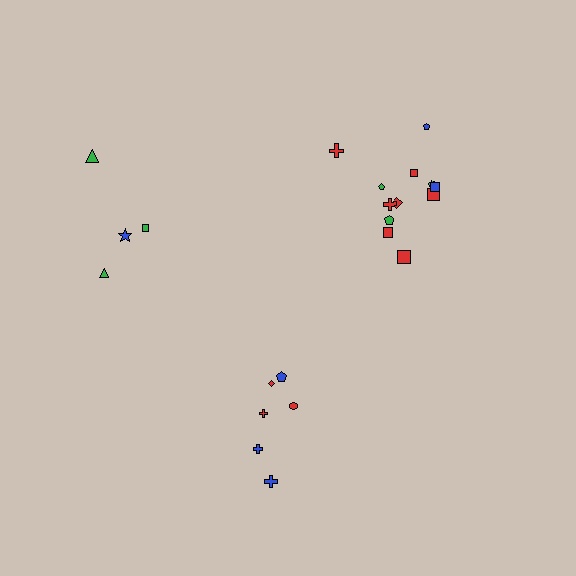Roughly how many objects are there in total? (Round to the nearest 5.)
Roughly 20 objects in total.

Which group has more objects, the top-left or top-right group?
The top-right group.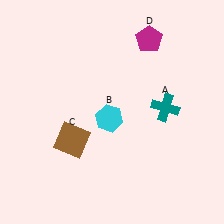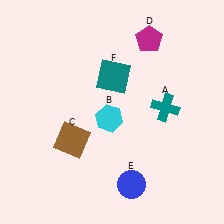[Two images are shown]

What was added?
A blue circle (E), a teal square (F) were added in Image 2.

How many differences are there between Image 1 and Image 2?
There are 2 differences between the two images.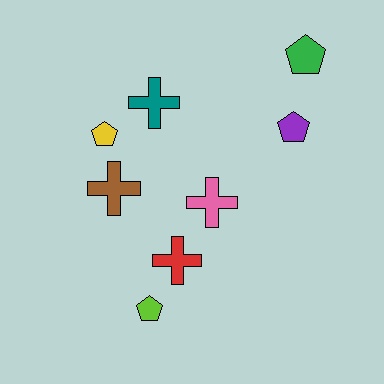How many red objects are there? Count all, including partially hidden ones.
There is 1 red object.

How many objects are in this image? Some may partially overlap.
There are 8 objects.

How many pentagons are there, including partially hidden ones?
There are 4 pentagons.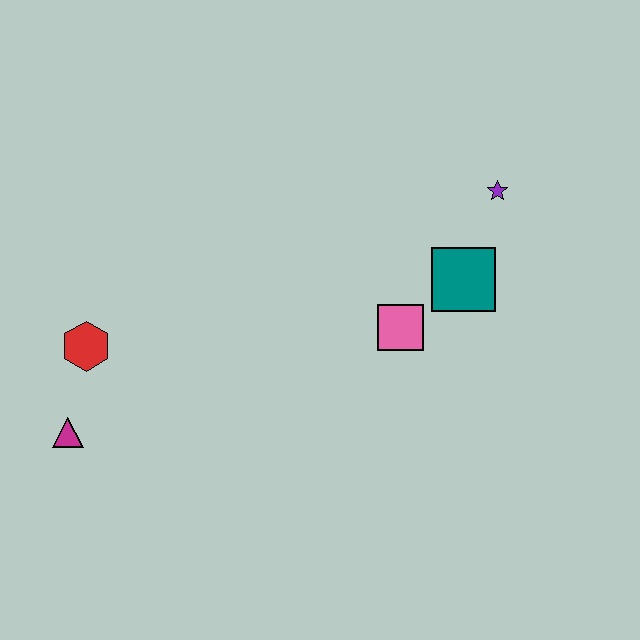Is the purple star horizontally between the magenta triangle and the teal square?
No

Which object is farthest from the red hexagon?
The purple star is farthest from the red hexagon.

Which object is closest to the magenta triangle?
The red hexagon is closest to the magenta triangle.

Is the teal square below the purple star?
Yes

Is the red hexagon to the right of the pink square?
No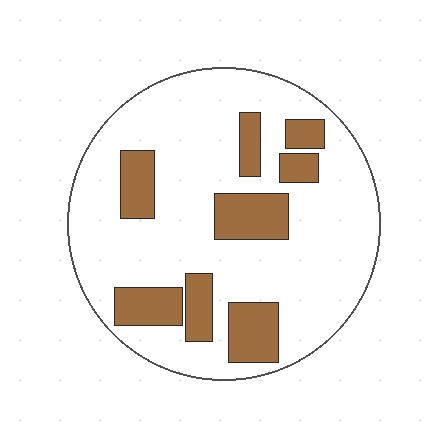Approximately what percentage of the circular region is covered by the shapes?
Approximately 25%.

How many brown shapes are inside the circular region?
8.